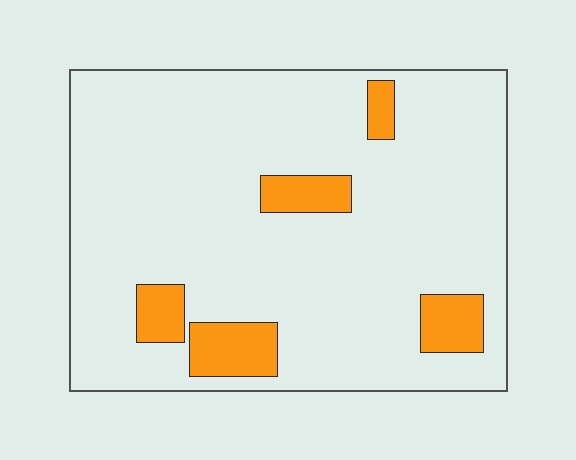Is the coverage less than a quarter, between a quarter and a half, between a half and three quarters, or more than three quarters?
Less than a quarter.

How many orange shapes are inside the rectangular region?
5.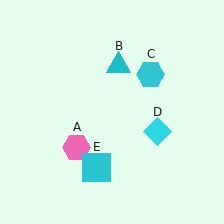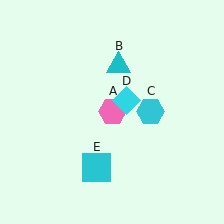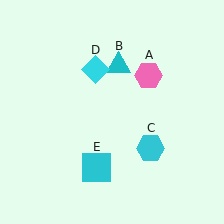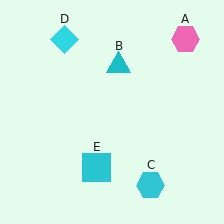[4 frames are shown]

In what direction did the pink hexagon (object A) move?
The pink hexagon (object A) moved up and to the right.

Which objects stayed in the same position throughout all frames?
Cyan triangle (object B) and cyan square (object E) remained stationary.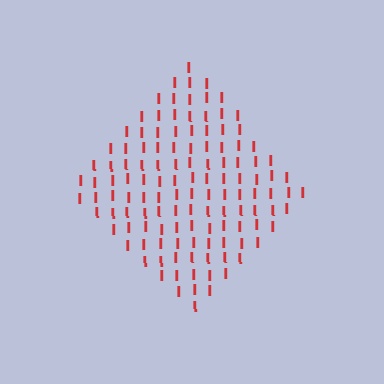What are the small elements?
The small elements are letter I's.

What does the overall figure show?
The overall figure shows a diamond.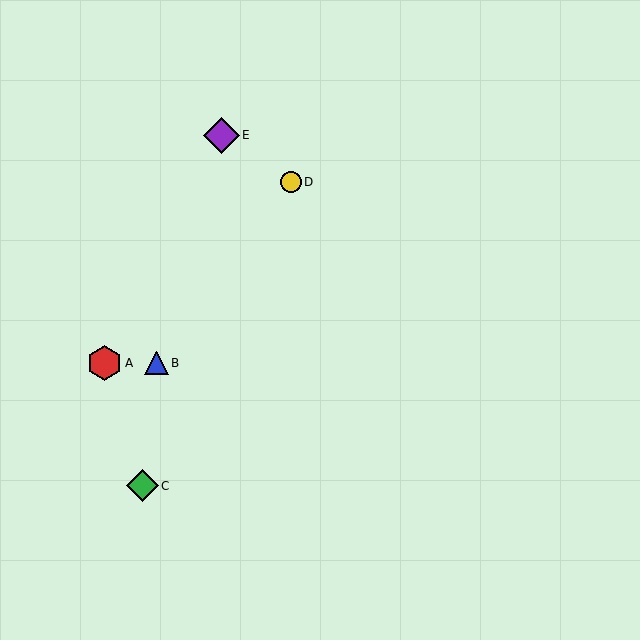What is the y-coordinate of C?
Object C is at y≈486.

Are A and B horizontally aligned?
Yes, both are at y≈363.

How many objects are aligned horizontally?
2 objects (A, B) are aligned horizontally.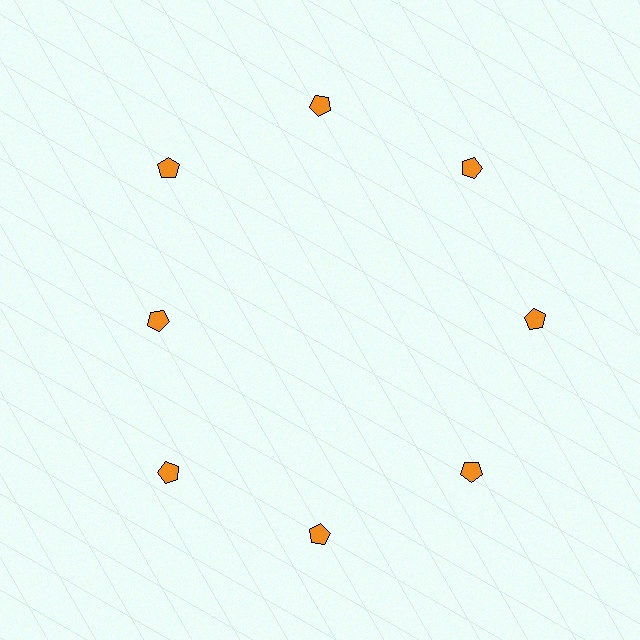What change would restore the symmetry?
The symmetry would be restored by moving it outward, back onto the ring so that all 8 pentagons sit at equal angles and equal distance from the center.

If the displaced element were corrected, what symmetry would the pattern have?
It would have 8-fold rotational symmetry — the pattern would map onto itself every 45 degrees.